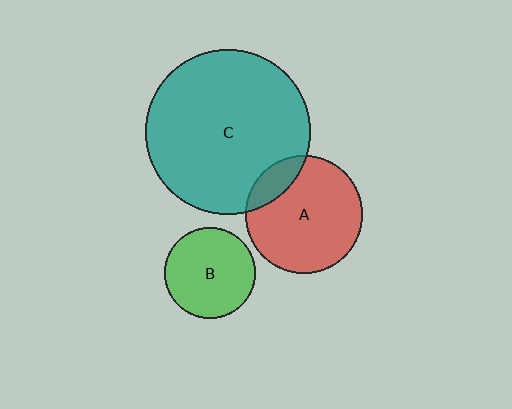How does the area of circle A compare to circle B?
Approximately 1.7 times.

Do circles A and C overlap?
Yes.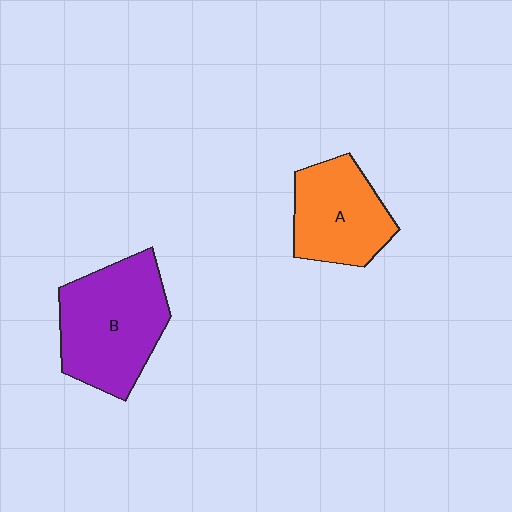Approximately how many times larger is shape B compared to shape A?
Approximately 1.4 times.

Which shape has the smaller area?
Shape A (orange).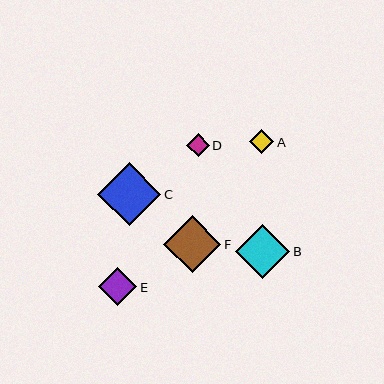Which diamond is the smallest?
Diamond D is the smallest with a size of approximately 23 pixels.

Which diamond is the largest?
Diamond C is the largest with a size of approximately 63 pixels.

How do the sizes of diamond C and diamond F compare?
Diamond C and diamond F are approximately the same size.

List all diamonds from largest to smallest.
From largest to smallest: C, F, B, E, A, D.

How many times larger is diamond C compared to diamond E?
Diamond C is approximately 1.6 times the size of diamond E.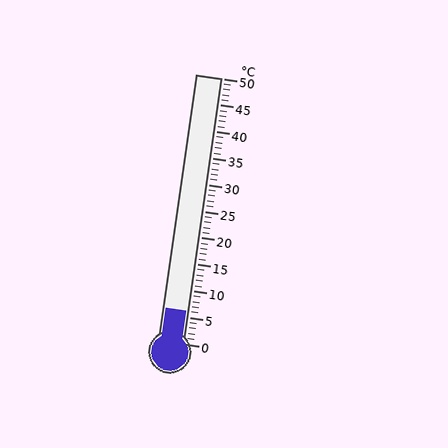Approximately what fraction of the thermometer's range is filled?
The thermometer is filled to approximately 10% of its range.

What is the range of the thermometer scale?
The thermometer scale ranges from 0°C to 50°C.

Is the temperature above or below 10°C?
The temperature is below 10°C.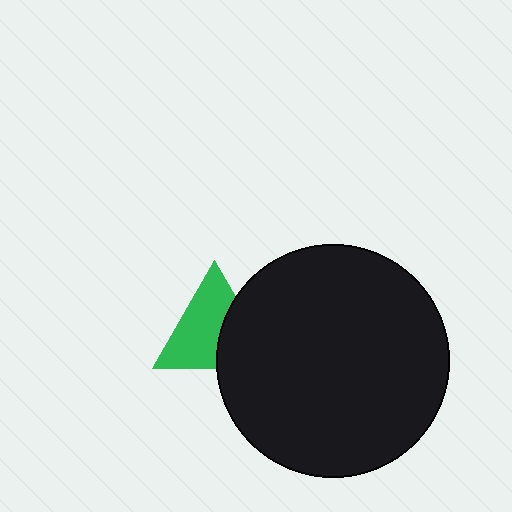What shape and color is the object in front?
The object in front is a black circle.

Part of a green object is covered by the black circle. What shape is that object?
It is a triangle.